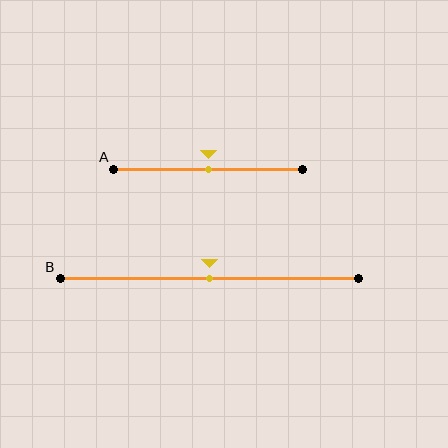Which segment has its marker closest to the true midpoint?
Segment A has its marker closest to the true midpoint.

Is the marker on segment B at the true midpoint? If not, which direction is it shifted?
Yes, the marker on segment B is at the true midpoint.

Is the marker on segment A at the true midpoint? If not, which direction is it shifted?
Yes, the marker on segment A is at the true midpoint.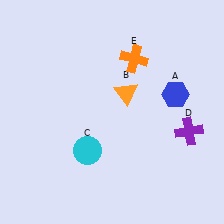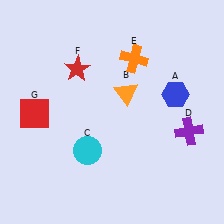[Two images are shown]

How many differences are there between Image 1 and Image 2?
There are 2 differences between the two images.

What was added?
A red star (F), a red square (G) were added in Image 2.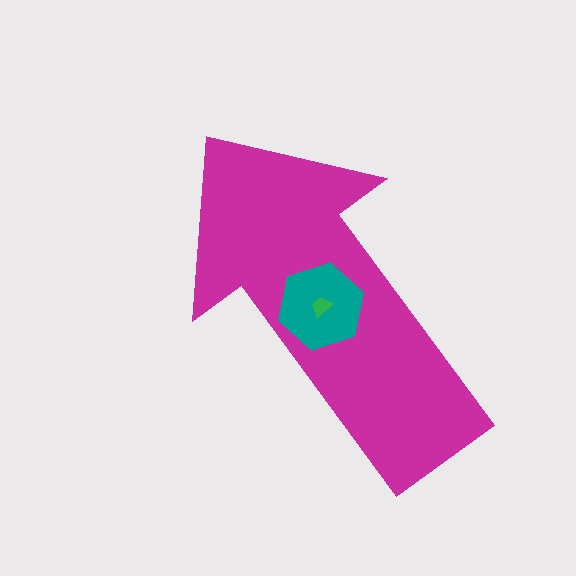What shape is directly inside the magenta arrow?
The teal hexagon.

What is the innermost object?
The green trapezoid.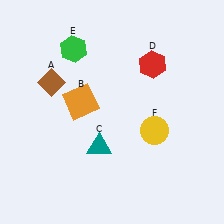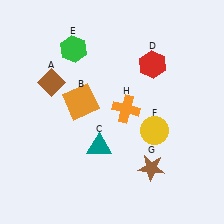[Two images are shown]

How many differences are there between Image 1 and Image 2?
There are 2 differences between the two images.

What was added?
A brown star (G), an orange cross (H) were added in Image 2.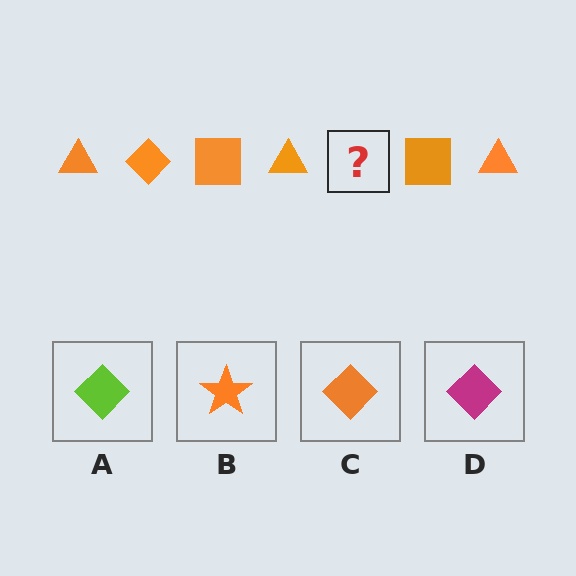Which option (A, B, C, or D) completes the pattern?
C.